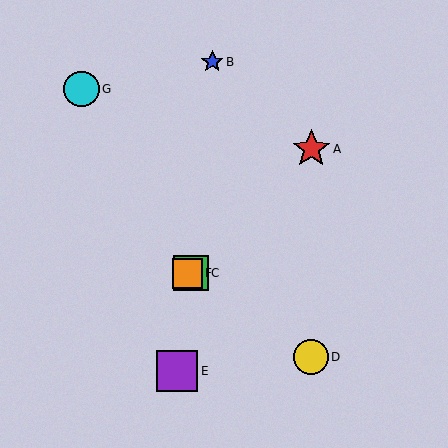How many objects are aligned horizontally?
2 objects (C, F) are aligned horizontally.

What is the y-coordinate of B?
Object B is at y≈62.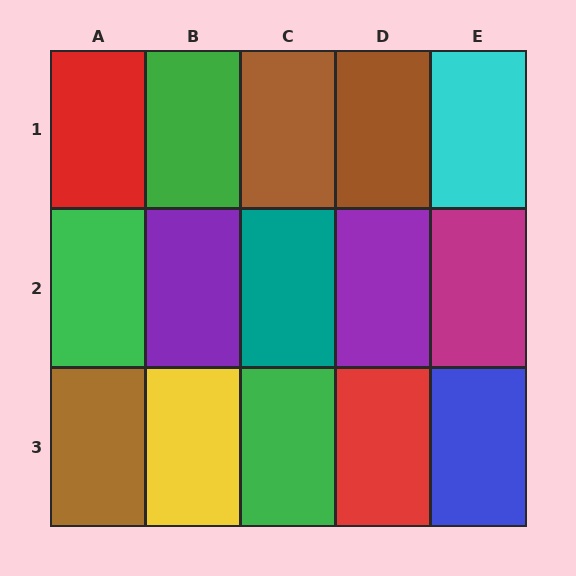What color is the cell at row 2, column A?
Green.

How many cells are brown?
3 cells are brown.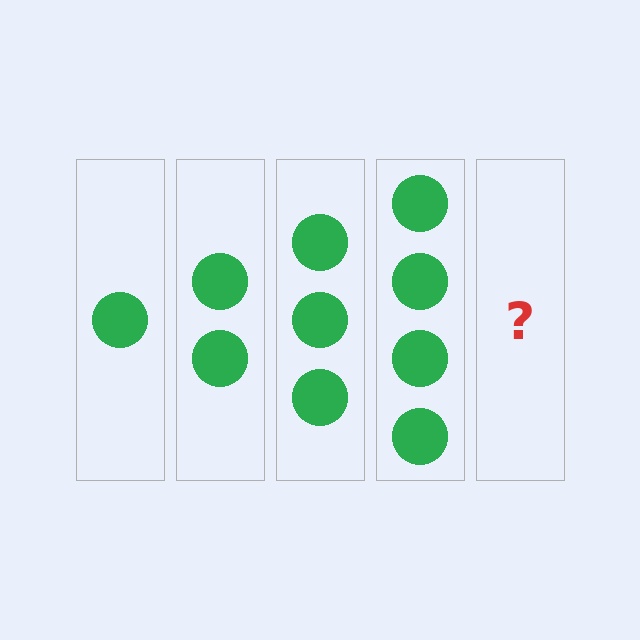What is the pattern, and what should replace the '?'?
The pattern is that each step adds one more circle. The '?' should be 5 circles.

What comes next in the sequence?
The next element should be 5 circles.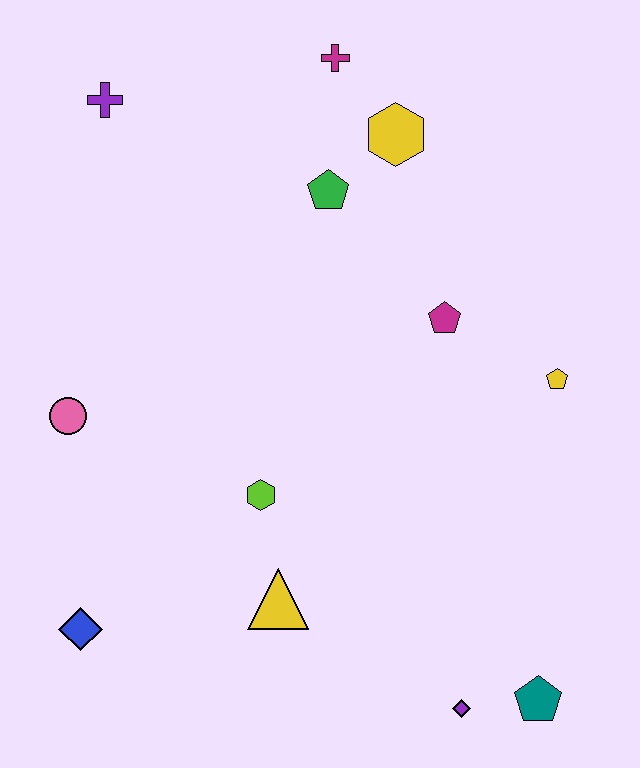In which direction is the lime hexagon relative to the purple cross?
The lime hexagon is below the purple cross.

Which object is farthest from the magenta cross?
The teal pentagon is farthest from the magenta cross.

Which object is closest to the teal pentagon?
The purple diamond is closest to the teal pentagon.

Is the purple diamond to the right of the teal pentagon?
No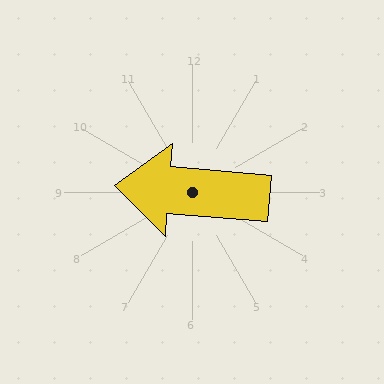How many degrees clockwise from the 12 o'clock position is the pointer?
Approximately 275 degrees.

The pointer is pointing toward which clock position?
Roughly 9 o'clock.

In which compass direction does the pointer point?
West.